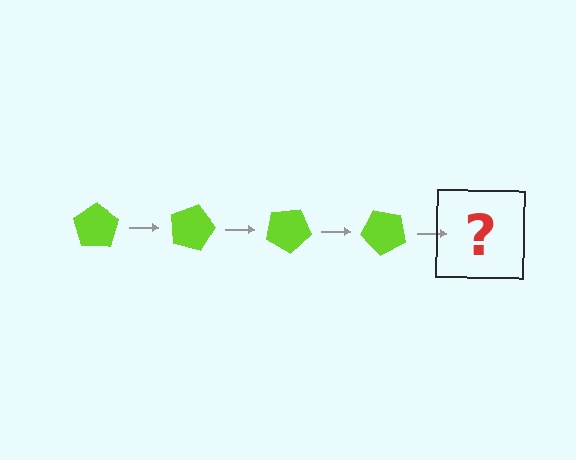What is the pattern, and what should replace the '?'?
The pattern is that the pentagon rotates 15 degrees each step. The '?' should be a lime pentagon rotated 60 degrees.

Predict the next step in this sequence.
The next step is a lime pentagon rotated 60 degrees.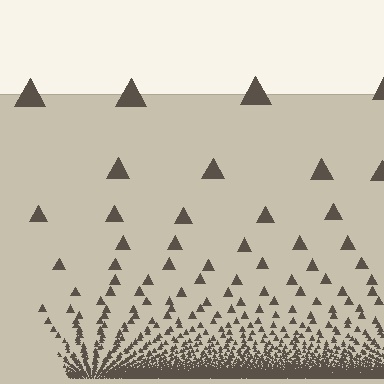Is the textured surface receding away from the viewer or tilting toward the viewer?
The surface appears to tilt toward the viewer. Texture elements get larger and sparser toward the top.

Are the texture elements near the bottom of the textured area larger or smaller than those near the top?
Smaller. The gradient is inverted — elements near the bottom are smaller and denser.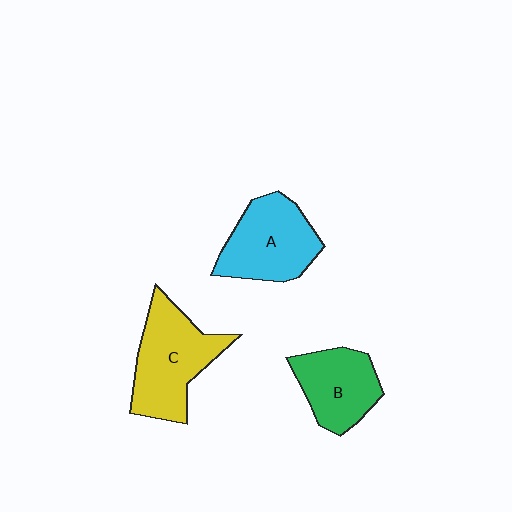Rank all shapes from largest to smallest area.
From largest to smallest: C (yellow), A (cyan), B (green).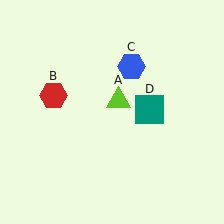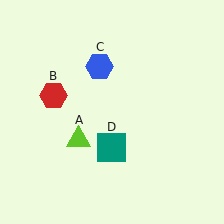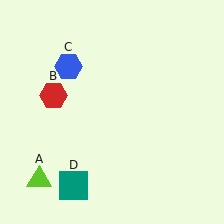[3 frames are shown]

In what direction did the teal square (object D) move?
The teal square (object D) moved down and to the left.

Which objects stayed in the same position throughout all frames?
Red hexagon (object B) remained stationary.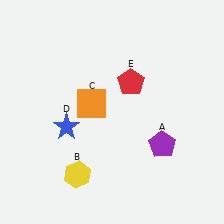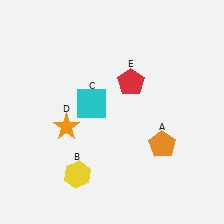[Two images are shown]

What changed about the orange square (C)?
In Image 1, C is orange. In Image 2, it changed to cyan.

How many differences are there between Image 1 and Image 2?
There are 3 differences between the two images.